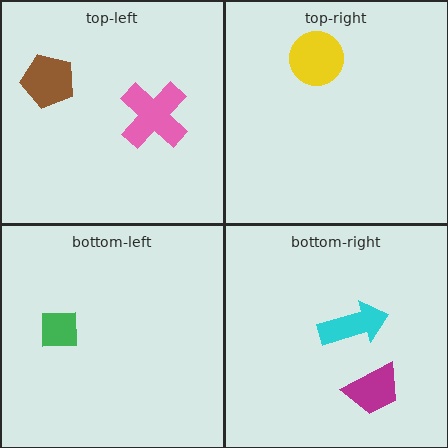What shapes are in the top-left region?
The brown pentagon, the pink cross.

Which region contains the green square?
The bottom-left region.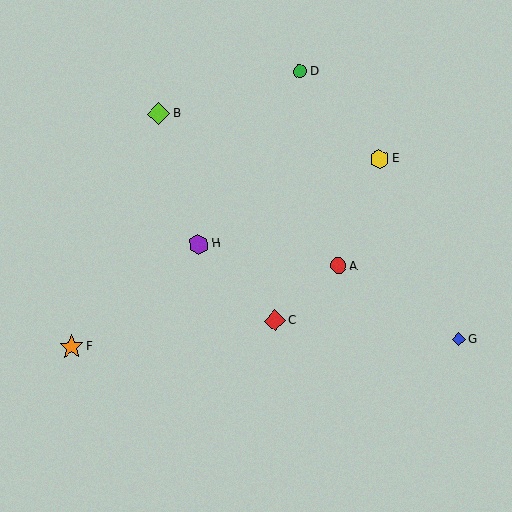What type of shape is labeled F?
Shape F is an orange star.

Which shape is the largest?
The orange star (labeled F) is the largest.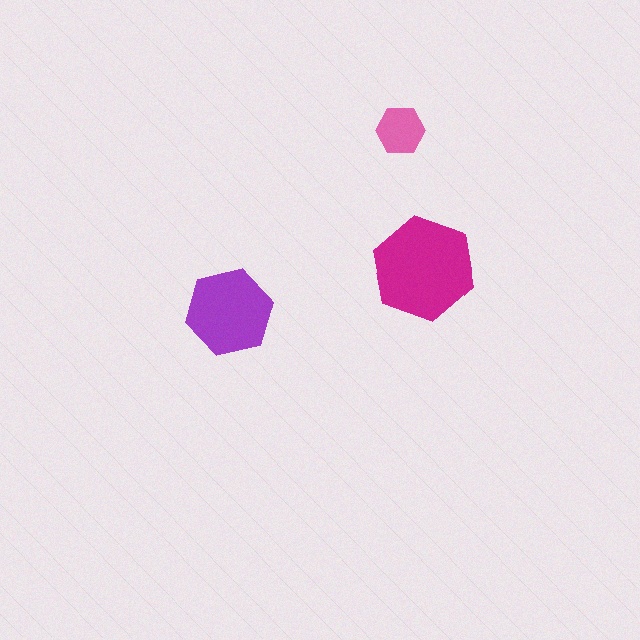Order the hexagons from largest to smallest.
the magenta one, the purple one, the pink one.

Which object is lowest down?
The purple hexagon is bottommost.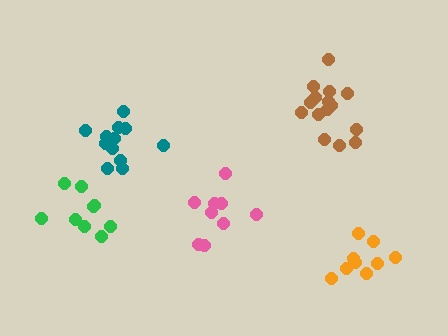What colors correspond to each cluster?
The clusters are colored: orange, green, brown, teal, pink.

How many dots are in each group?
Group 1: 9 dots, Group 2: 9 dots, Group 3: 15 dots, Group 4: 12 dots, Group 5: 9 dots (54 total).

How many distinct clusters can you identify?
There are 5 distinct clusters.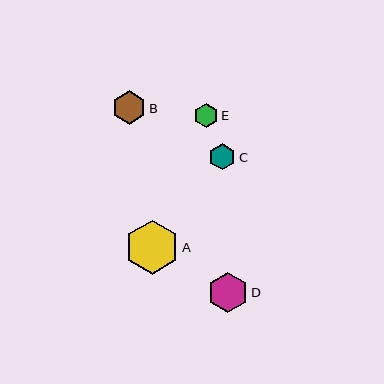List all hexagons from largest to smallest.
From largest to smallest: A, D, B, C, E.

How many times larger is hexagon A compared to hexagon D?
Hexagon A is approximately 1.3 times the size of hexagon D.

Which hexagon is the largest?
Hexagon A is the largest with a size of approximately 54 pixels.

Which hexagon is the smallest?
Hexagon E is the smallest with a size of approximately 24 pixels.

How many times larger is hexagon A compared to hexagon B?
Hexagon A is approximately 1.6 times the size of hexagon B.